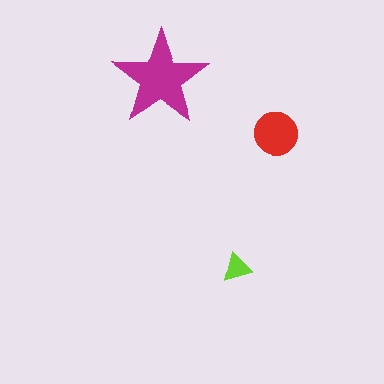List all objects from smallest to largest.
The lime triangle, the red circle, the magenta star.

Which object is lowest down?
The lime triangle is bottommost.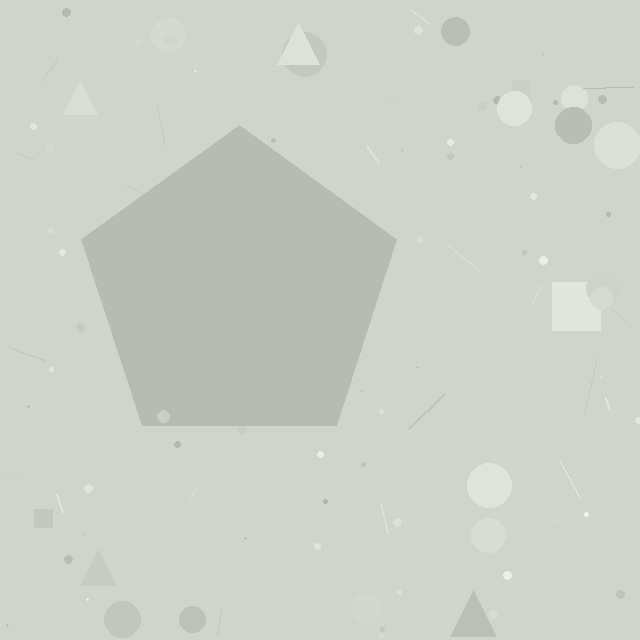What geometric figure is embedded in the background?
A pentagon is embedded in the background.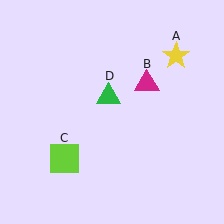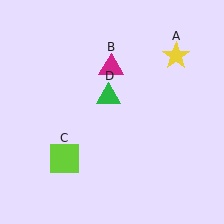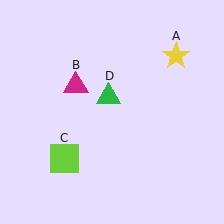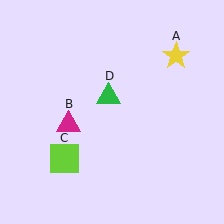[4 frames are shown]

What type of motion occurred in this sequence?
The magenta triangle (object B) rotated counterclockwise around the center of the scene.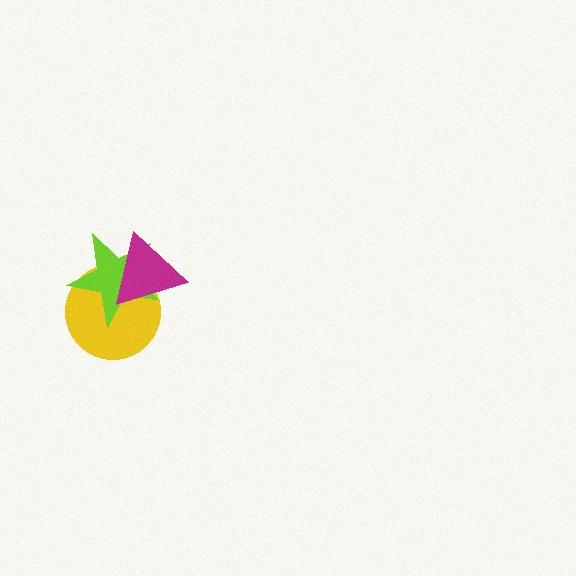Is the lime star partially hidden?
Yes, it is partially covered by another shape.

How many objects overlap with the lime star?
2 objects overlap with the lime star.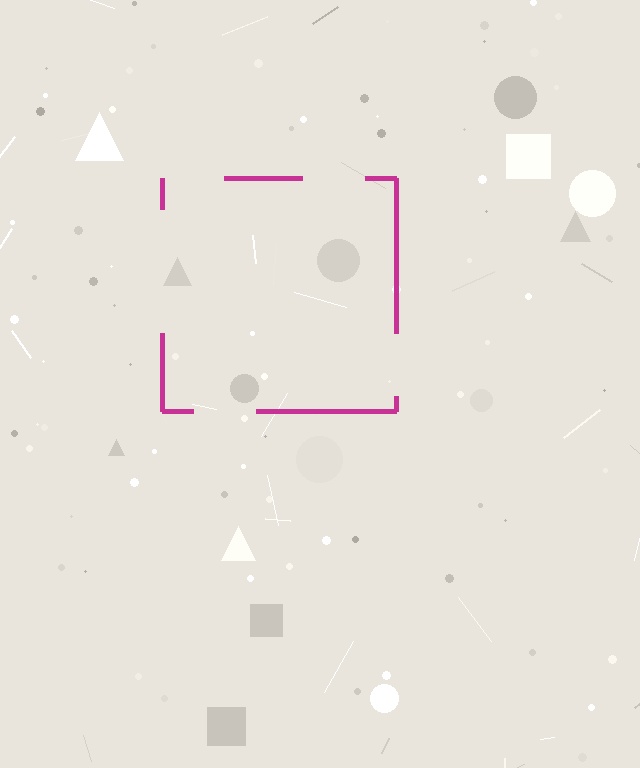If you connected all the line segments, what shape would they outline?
They would outline a square.